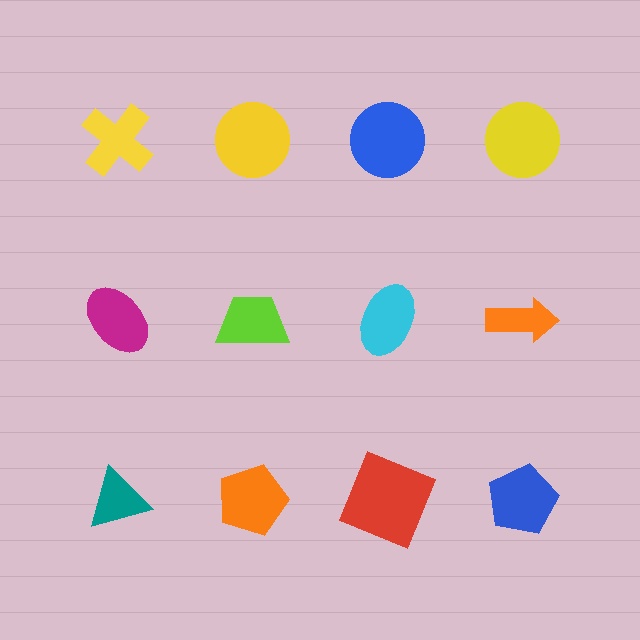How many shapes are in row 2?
4 shapes.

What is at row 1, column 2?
A yellow circle.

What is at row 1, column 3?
A blue circle.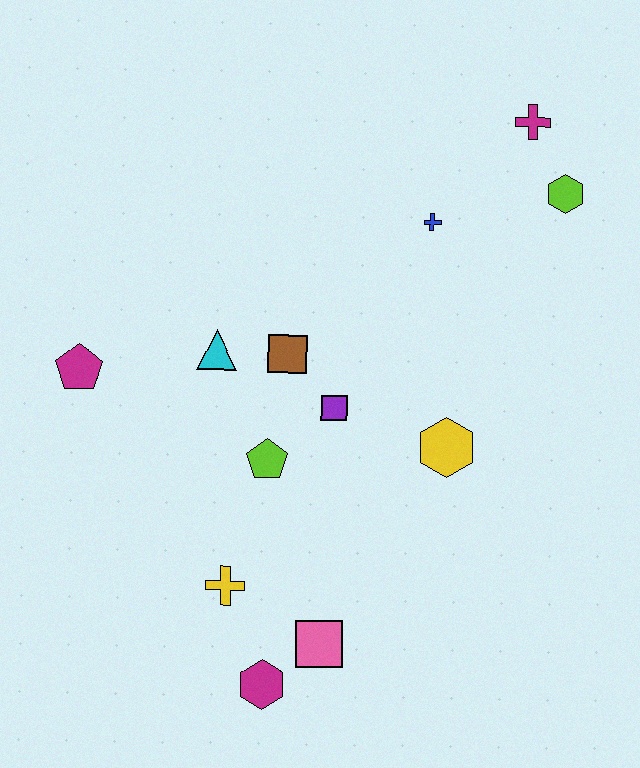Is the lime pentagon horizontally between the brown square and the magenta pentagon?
Yes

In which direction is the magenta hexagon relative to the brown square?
The magenta hexagon is below the brown square.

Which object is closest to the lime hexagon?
The magenta cross is closest to the lime hexagon.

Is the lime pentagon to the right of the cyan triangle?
Yes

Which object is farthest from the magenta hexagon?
The magenta cross is farthest from the magenta hexagon.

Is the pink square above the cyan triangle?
No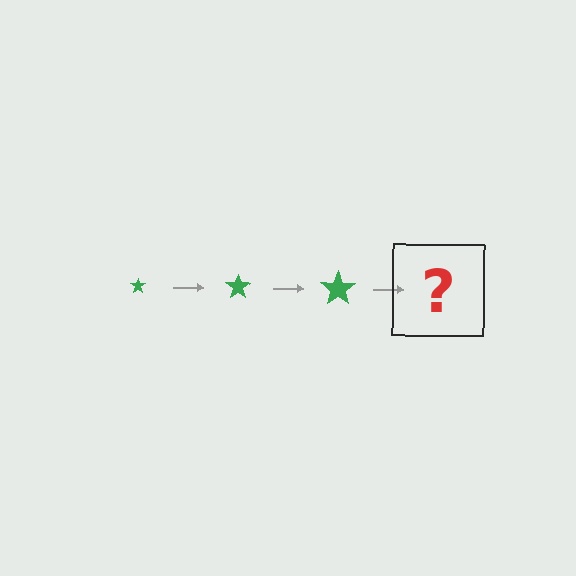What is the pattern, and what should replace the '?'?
The pattern is that the star gets progressively larger each step. The '?' should be a green star, larger than the previous one.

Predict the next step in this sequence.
The next step is a green star, larger than the previous one.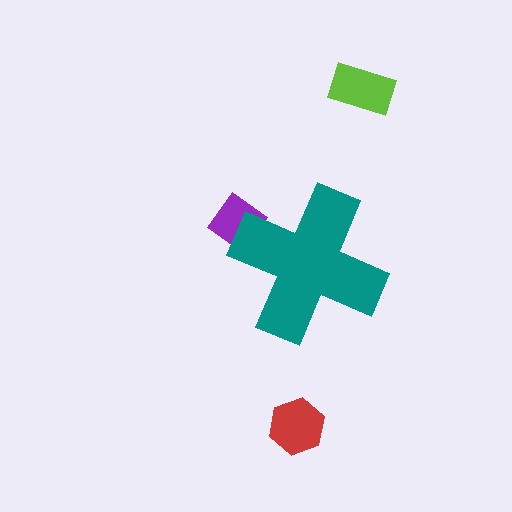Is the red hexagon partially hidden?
No, the red hexagon is fully visible.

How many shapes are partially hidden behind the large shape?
1 shape is partially hidden.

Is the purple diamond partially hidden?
Yes, the purple diamond is partially hidden behind the teal cross.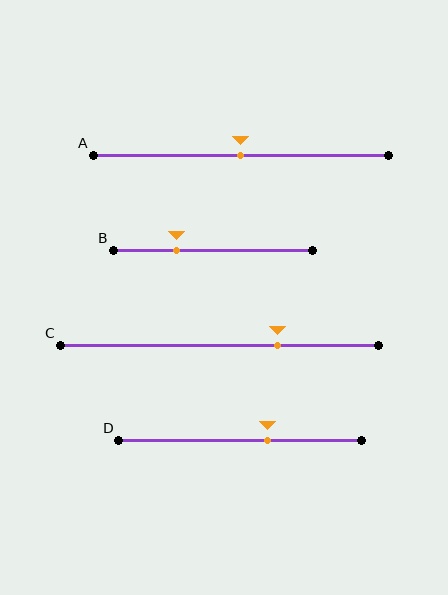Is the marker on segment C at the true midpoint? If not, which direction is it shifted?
No, the marker on segment C is shifted to the right by about 18% of the segment length.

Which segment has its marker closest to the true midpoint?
Segment A has its marker closest to the true midpoint.